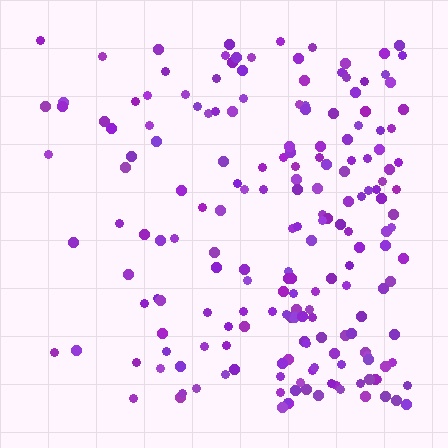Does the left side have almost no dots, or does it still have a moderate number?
Still a moderate number, just noticeably fewer than the right.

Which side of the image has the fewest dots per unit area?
The left.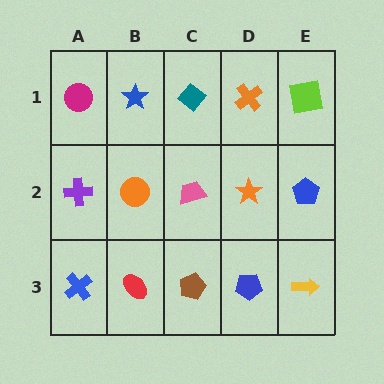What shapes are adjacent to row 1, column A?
A purple cross (row 2, column A), a blue star (row 1, column B).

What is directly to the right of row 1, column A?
A blue star.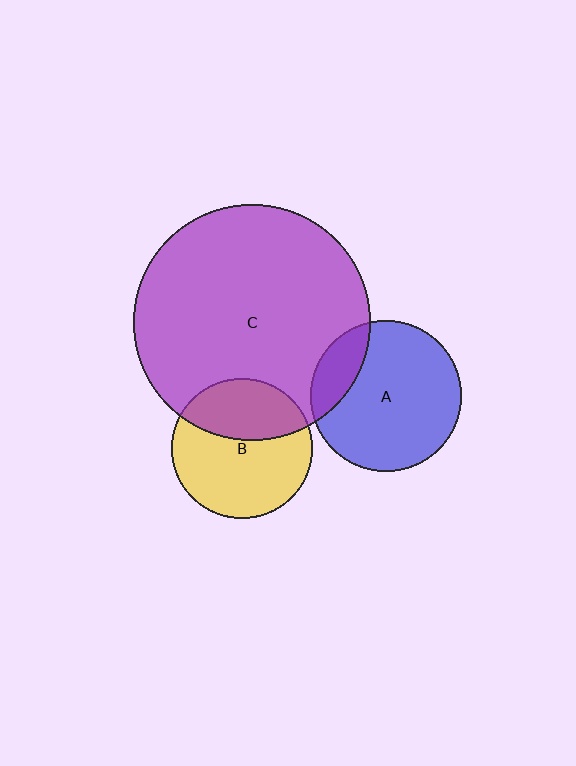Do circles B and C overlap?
Yes.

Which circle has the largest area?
Circle C (purple).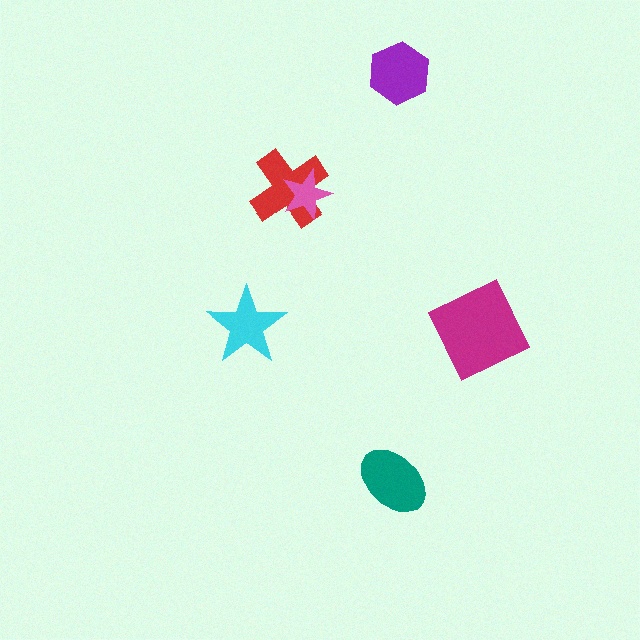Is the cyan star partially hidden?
No, no other shape covers it.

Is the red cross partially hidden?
Yes, it is partially covered by another shape.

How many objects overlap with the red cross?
1 object overlaps with the red cross.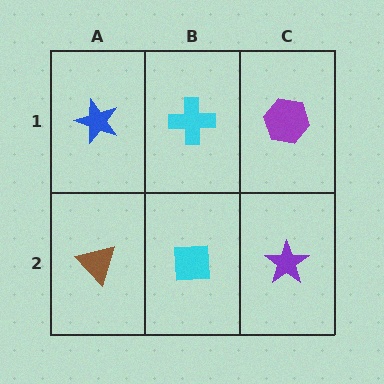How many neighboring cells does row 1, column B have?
3.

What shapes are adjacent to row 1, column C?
A purple star (row 2, column C), a cyan cross (row 1, column B).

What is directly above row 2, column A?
A blue star.